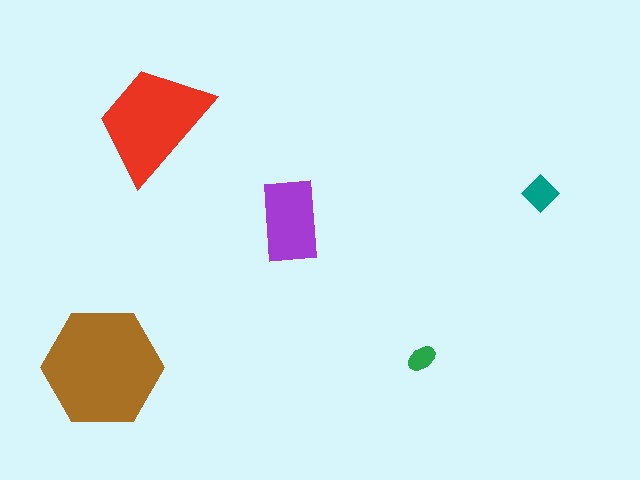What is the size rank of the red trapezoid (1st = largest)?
2nd.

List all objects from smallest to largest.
The green ellipse, the teal diamond, the purple rectangle, the red trapezoid, the brown hexagon.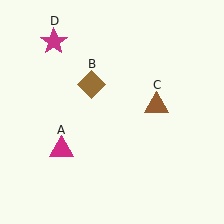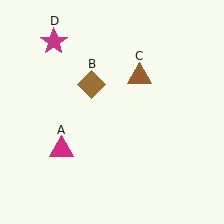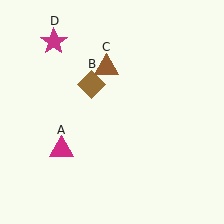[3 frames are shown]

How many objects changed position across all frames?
1 object changed position: brown triangle (object C).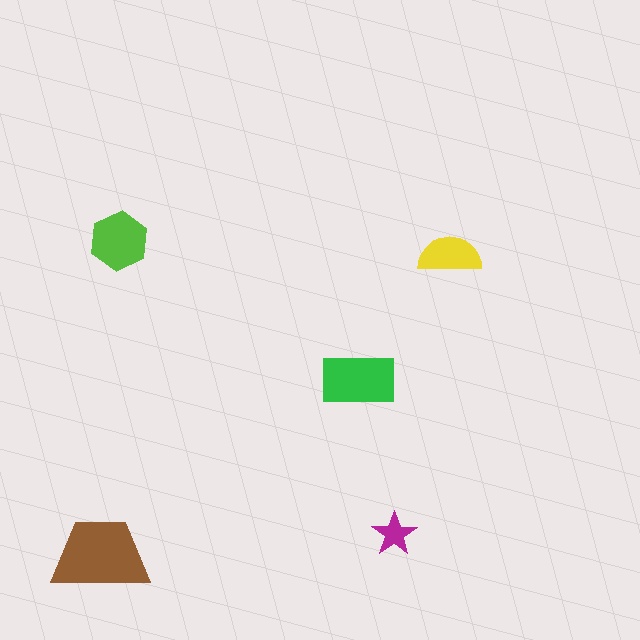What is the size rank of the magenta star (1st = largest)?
5th.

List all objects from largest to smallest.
The brown trapezoid, the green rectangle, the lime hexagon, the yellow semicircle, the magenta star.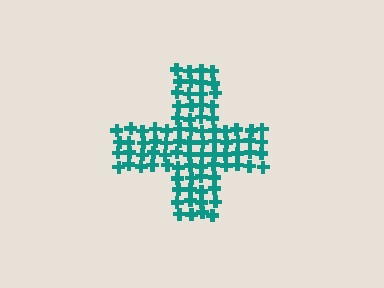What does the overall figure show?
The overall figure shows a cross.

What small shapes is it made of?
It is made of small crosses.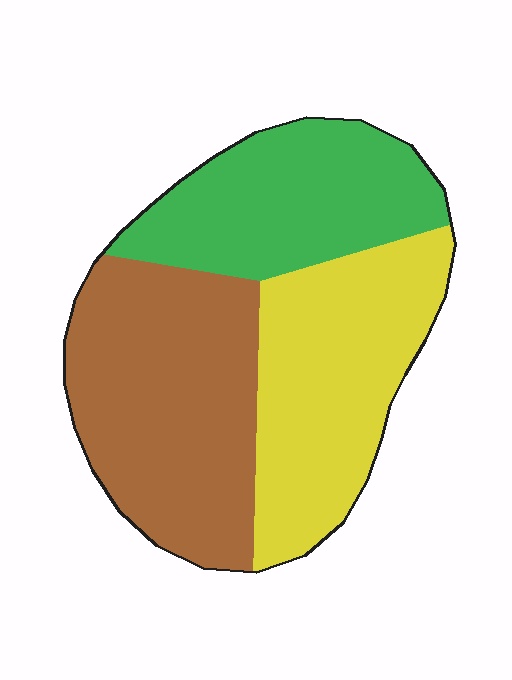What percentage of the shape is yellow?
Yellow takes up between a quarter and a half of the shape.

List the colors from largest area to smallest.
From largest to smallest: brown, yellow, green.